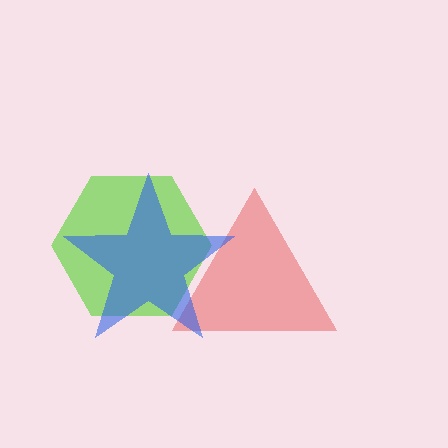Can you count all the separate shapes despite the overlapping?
Yes, there are 3 separate shapes.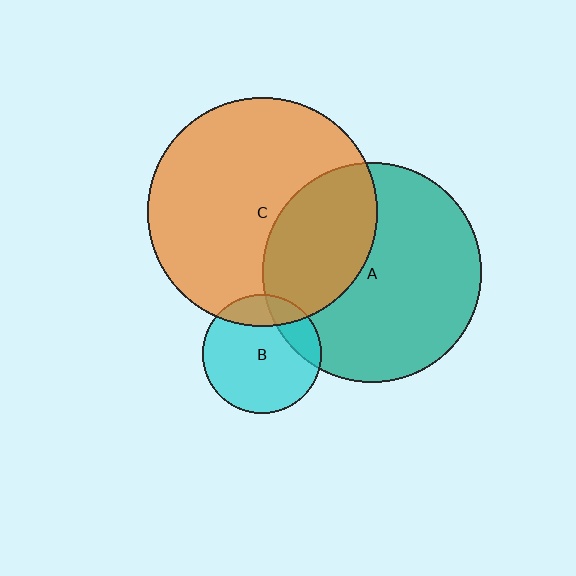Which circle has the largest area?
Circle C (orange).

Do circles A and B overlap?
Yes.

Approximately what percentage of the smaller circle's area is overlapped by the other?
Approximately 20%.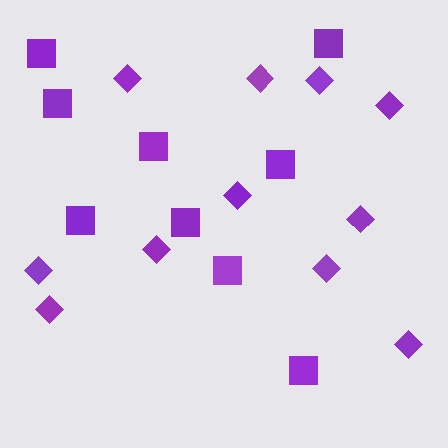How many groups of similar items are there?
There are 2 groups: one group of squares (9) and one group of diamonds (11).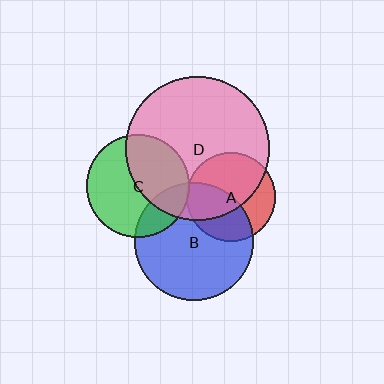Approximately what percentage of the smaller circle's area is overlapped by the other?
Approximately 20%.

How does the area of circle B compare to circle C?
Approximately 1.3 times.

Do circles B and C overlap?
Yes.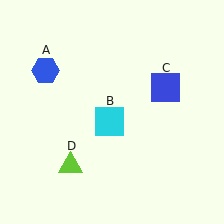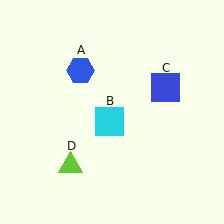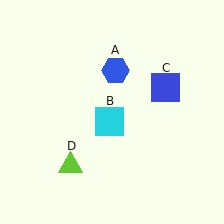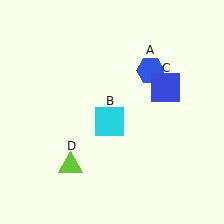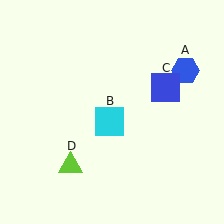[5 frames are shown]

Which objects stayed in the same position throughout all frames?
Cyan square (object B) and blue square (object C) and lime triangle (object D) remained stationary.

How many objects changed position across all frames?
1 object changed position: blue hexagon (object A).